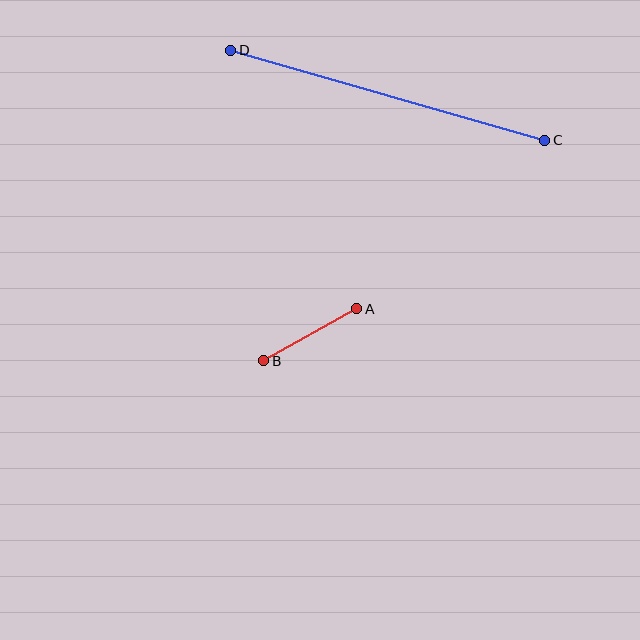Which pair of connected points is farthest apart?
Points C and D are farthest apart.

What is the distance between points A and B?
The distance is approximately 107 pixels.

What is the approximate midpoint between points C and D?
The midpoint is at approximately (388, 95) pixels.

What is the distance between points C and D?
The distance is approximately 327 pixels.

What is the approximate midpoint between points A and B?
The midpoint is at approximately (310, 335) pixels.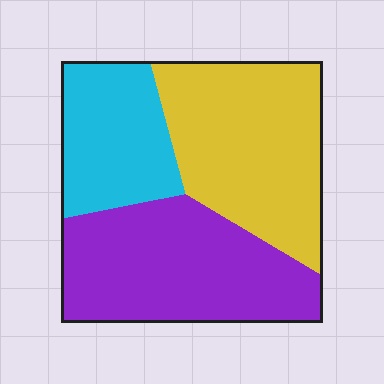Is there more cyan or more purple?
Purple.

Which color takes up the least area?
Cyan, at roughly 25%.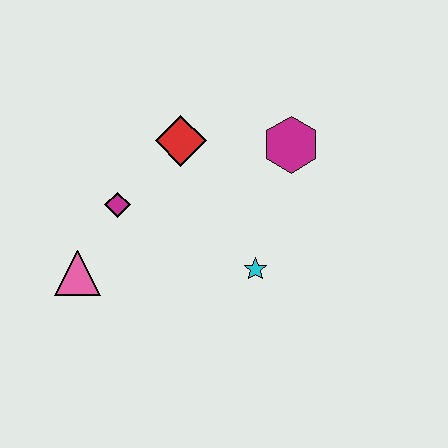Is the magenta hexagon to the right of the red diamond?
Yes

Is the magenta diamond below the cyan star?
No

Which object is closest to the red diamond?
The magenta diamond is closest to the red diamond.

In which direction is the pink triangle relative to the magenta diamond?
The pink triangle is below the magenta diamond.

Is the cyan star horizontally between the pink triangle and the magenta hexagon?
Yes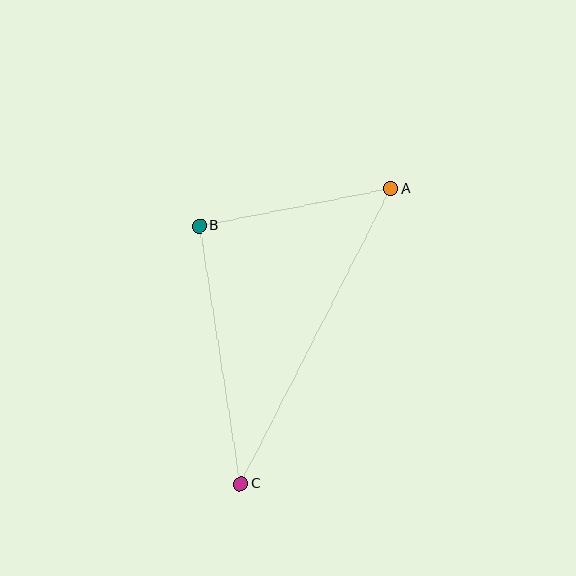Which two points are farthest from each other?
Points A and C are farthest from each other.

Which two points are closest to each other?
Points A and B are closest to each other.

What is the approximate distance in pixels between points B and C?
The distance between B and C is approximately 261 pixels.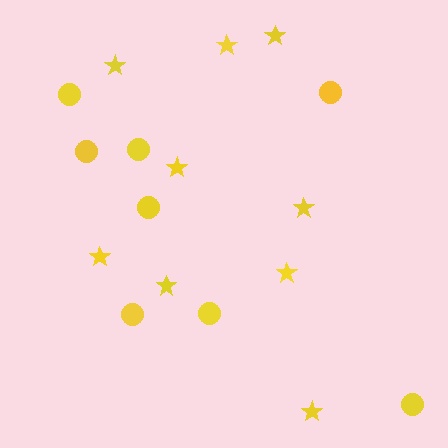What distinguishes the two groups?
There are 2 groups: one group of stars (9) and one group of circles (8).